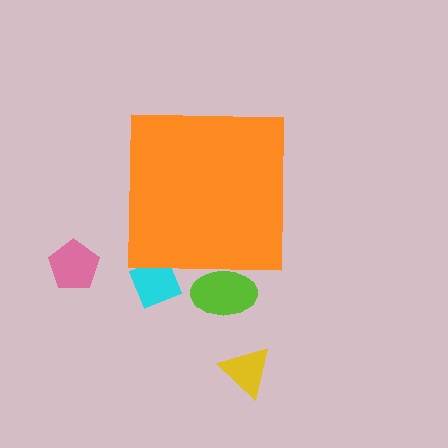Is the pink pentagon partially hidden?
No, the pink pentagon is fully visible.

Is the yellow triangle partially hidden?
No, the yellow triangle is fully visible.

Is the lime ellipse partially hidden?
Yes, the lime ellipse is partially hidden behind the orange square.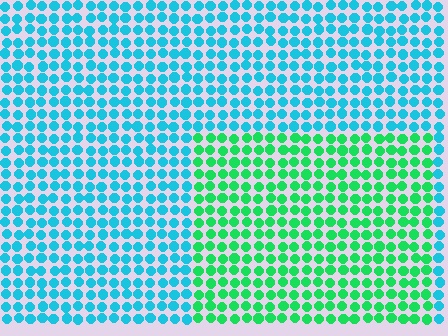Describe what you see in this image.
The image is filled with small cyan elements in a uniform arrangement. A rectangle-shaped region is visible where the elements are tinted to a slightly different hue, forming a subtle color boundary.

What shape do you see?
I see a rectangle.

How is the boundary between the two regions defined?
The boundary is defined purely by a slight shift in hue (about 48 degrees). Spacing, size, and orientation are identical on both sides.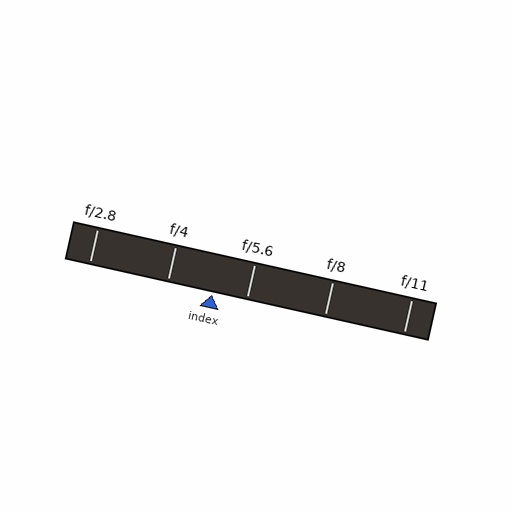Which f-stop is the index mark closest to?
The index mark is closest to f/5.6.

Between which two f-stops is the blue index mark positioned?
The index mark is between f/4 and f/5.6.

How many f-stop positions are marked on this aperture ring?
There are 5 f-stop positions marked.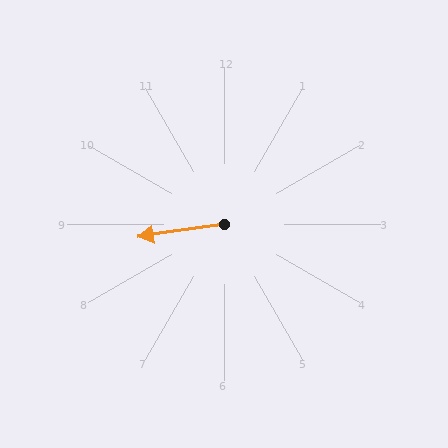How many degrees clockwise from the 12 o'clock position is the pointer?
Approximately 262 degrees.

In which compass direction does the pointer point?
West.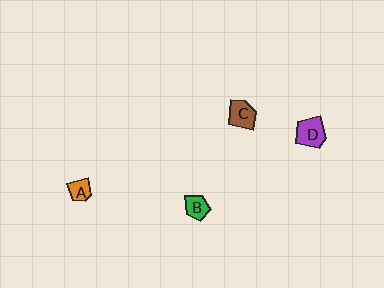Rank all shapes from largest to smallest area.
From largest to smallest: D (purple), C (brown), B (green), A (orange).